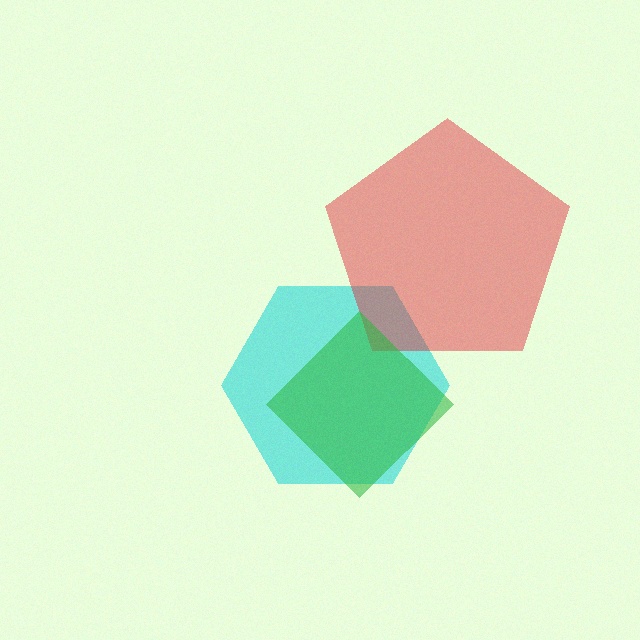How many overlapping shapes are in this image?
There are 3 overlapping shapes in the image.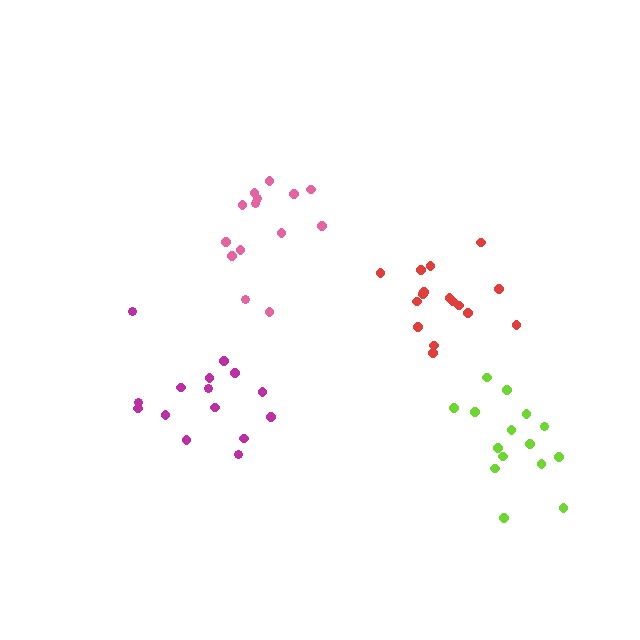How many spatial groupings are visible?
There are 4 spatial groupings.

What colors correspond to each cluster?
The clusters are colored: pink, magenta, red, lime.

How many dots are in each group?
Group 1: 14 dots, Group 2: 15 dots, Group 3: 16 dots, Group 4: 15 dots (60 total).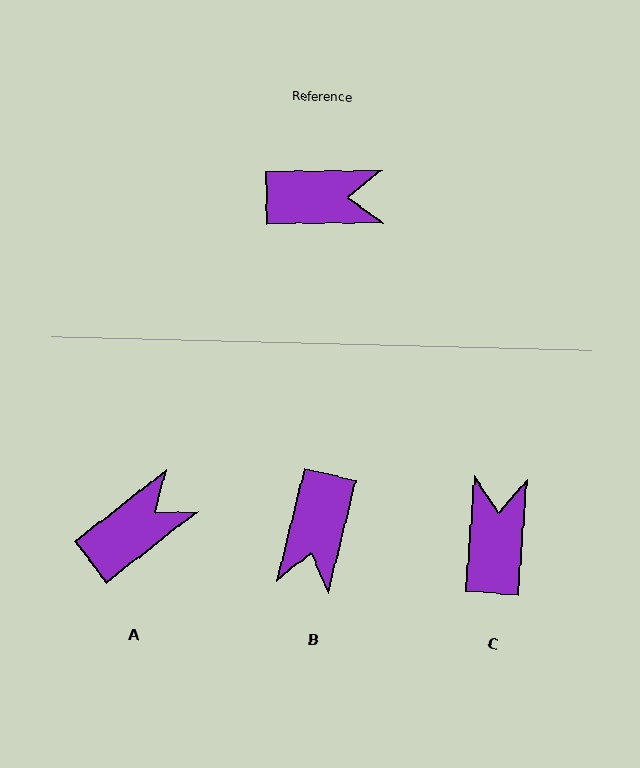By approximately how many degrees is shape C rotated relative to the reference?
Approximately 85 degrees counter-clockwise.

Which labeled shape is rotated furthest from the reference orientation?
B, about 104 degrees away.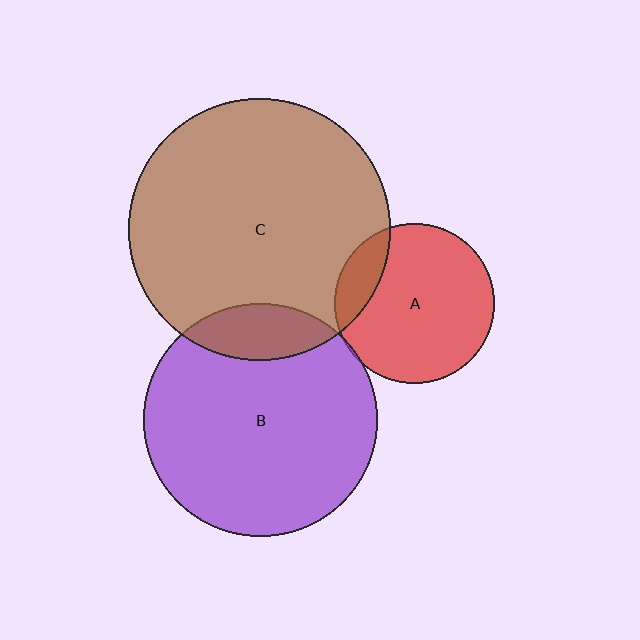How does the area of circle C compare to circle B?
Approximately 1.3 times.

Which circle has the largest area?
Circle C (brown).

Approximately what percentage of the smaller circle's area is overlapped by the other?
Approximately 5%.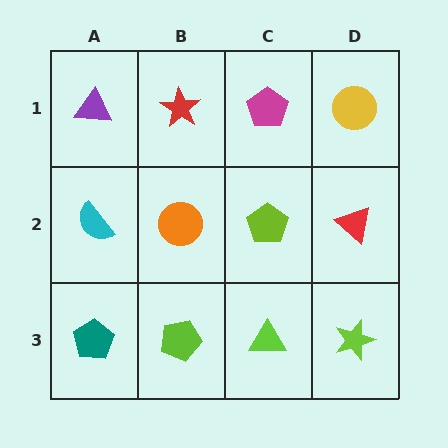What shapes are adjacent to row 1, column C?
A lime pentagon (row 2, column C), a red star (row 1, column B), a yellow circle (row 1, column D).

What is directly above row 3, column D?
A red triangle.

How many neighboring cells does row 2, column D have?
3.